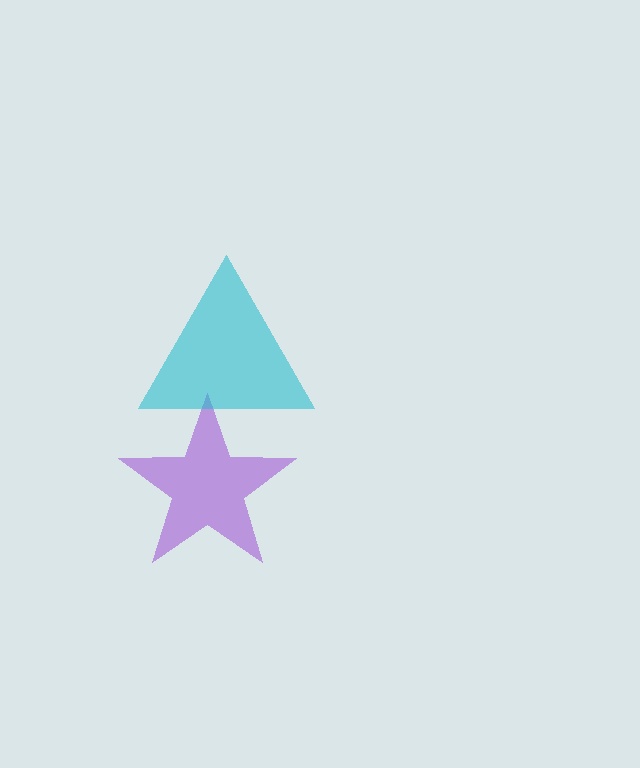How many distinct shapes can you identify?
There are 2 distinct shapes: a purple star, a cyan triangle.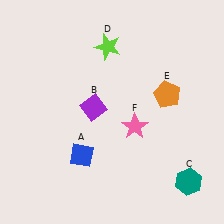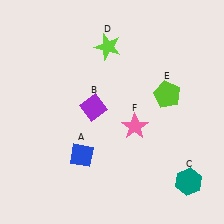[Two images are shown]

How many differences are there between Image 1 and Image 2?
There is 1 difference between the two images.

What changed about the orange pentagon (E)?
In Image 1, E is orange. In Image 2, it changed to lime.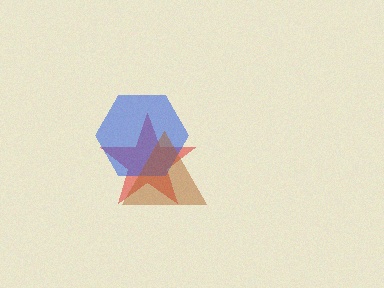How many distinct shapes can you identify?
There are 3 distinct shapes: a red star, a blue hexagon, a brown triangle.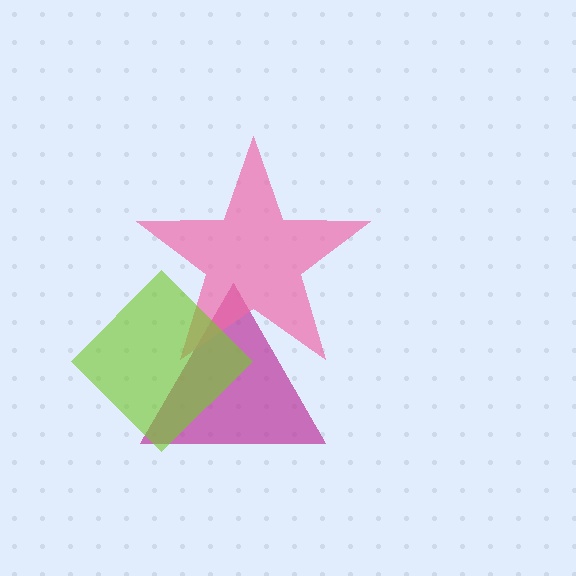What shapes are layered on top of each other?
The layered shapes are: a magenta triangle, a pink star, a lime diamond.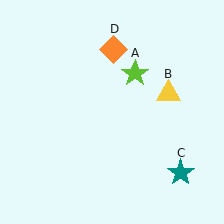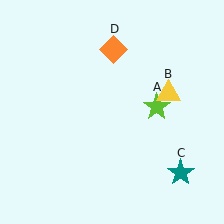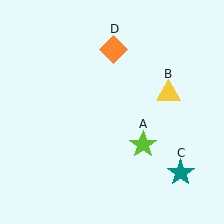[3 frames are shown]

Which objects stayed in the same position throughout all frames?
Yellow triangle (object B) and teal star (object C) and orange diamond (object D) remained stationary.